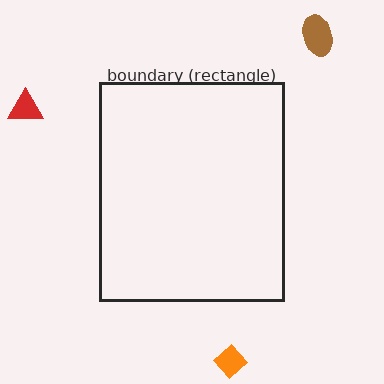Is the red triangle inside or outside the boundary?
Outside.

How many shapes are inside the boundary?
0 inside, 3 outside.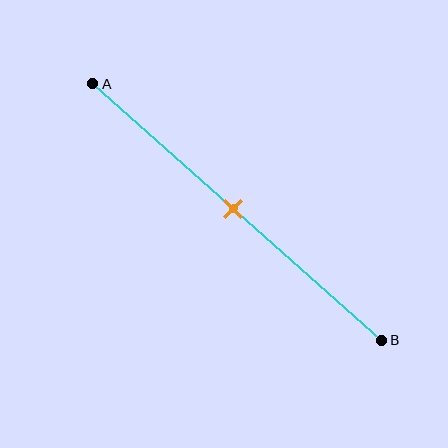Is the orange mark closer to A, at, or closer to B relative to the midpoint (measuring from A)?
The orange mark is approximately at the midpoint of segment AB.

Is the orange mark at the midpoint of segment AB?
Yes, the mark is approximately at the midpoint.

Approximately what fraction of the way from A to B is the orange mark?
The orange mark is approximately 50% of the way from A to B.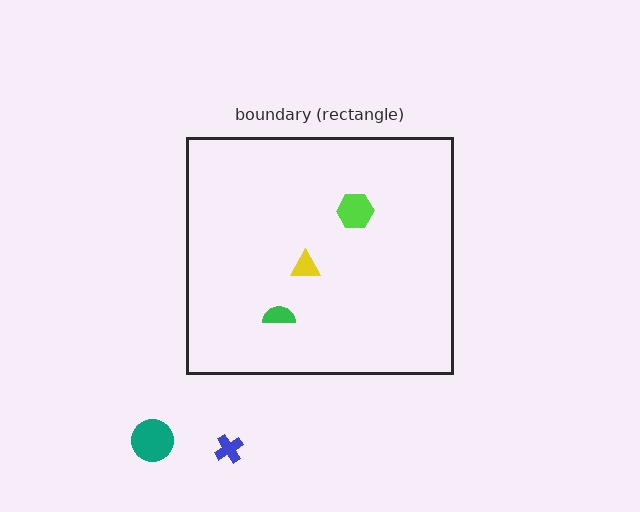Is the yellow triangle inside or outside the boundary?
Inside.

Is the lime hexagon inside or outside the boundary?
Inside.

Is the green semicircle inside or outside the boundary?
Inside.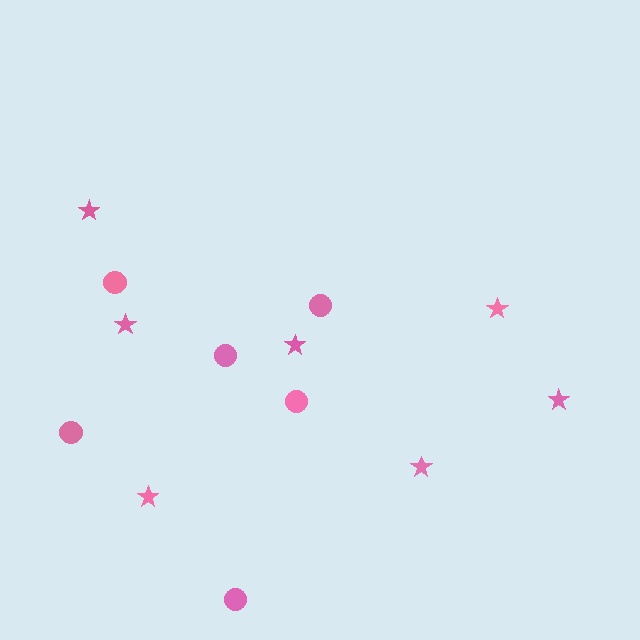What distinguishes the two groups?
There are 2 groups: one group of circles (6) and one group of stars (7).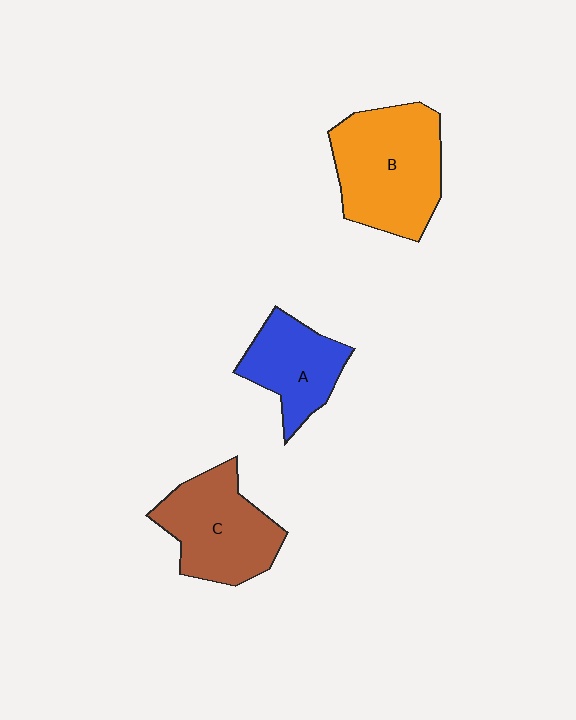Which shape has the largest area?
Shape B (orange).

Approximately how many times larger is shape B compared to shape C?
Approximately 1.2 times.